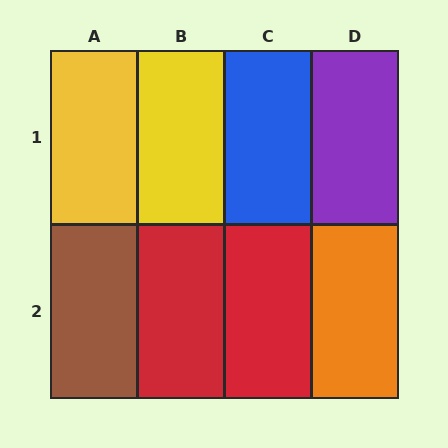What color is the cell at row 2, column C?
Red.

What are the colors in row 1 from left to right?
Yellow, yellow, blue, purple.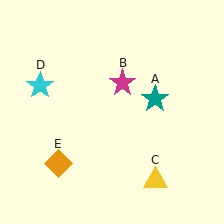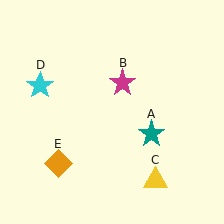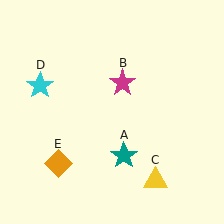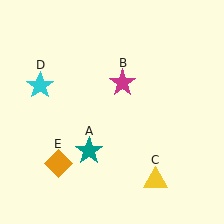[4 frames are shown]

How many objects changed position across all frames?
1 object changed position: teal star (object A).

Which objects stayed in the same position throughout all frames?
Magenta star (object B) and yellow triangle (object C) and cyan star (object D) and orange diamond (object E) remained stationary.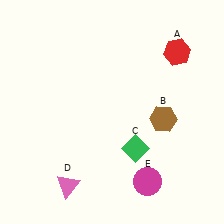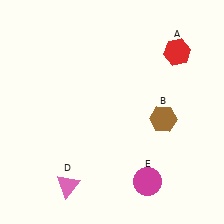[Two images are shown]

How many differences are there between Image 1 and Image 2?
There is 1 difference between the two images.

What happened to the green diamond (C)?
The green diamond (C) was removed in Image 2. It was in the bottom-right area of Image 1.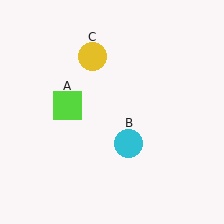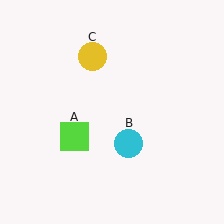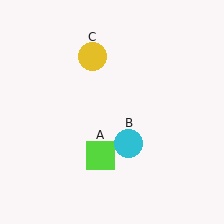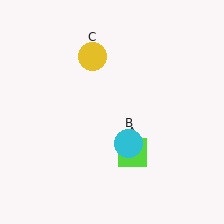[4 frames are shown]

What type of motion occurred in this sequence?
The lime square (object A) rotated counterclockwise around the center of the scene.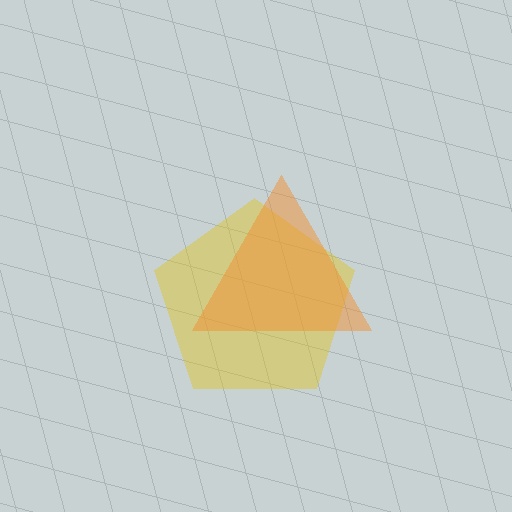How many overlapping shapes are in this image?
There are 2 overlapping shapes in the image.